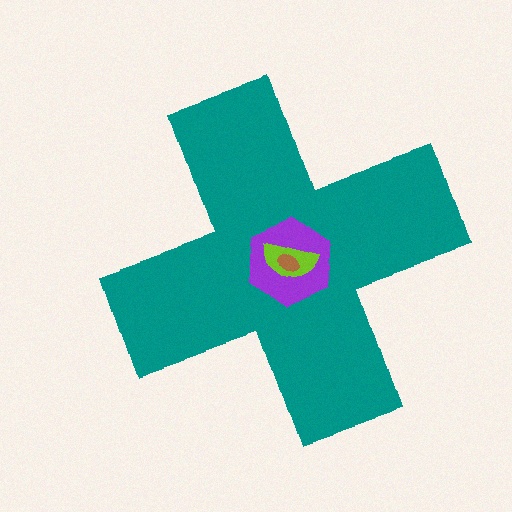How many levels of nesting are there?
4.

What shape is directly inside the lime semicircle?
The brown ellipse.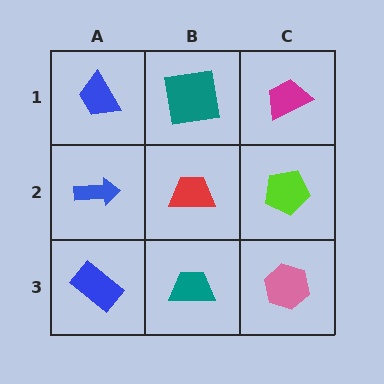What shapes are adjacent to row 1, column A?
A blue arrow (row 2, column A), a teal square (row 1, column B).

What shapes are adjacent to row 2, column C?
A magenta trapezoid (row 1, column C), a pink hexagon (row 3, column C), a red trapezoid (row 2, column B).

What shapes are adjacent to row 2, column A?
A blue trapezoid (row 1, column A), a blue rectangle (row 3, column A), a red trapezoid (row 2, column B).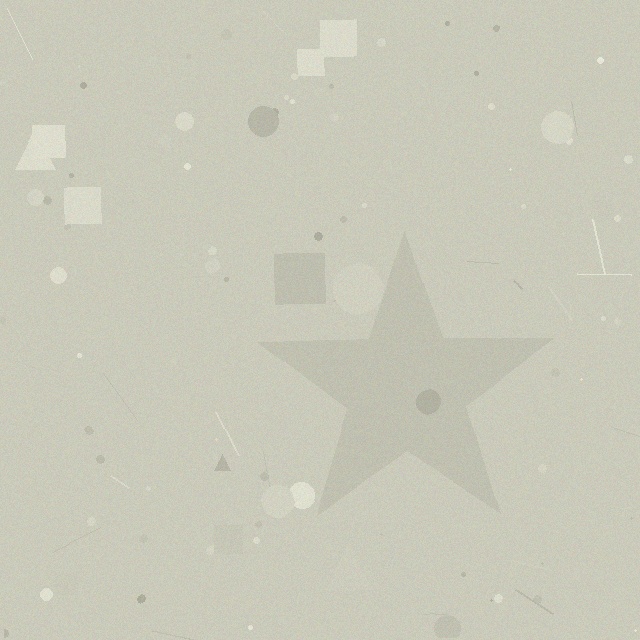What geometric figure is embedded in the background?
A star is embedded in the background.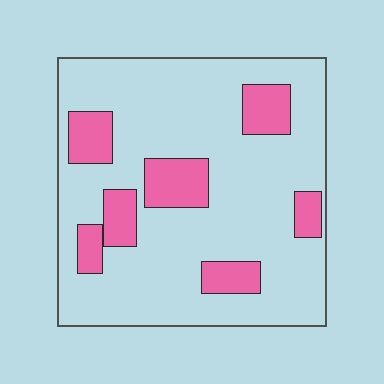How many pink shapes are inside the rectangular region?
7.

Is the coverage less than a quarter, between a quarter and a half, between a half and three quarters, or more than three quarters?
Less than a quarter.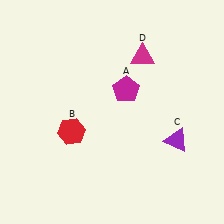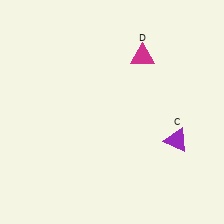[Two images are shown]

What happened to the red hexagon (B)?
The red hexagon (B) was removed in Image 2. It was in the bottom-left area of Image 1.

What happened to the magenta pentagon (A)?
The magenta pentagon (A) was removed in Image 2. It was in the top-right area of Image 1.